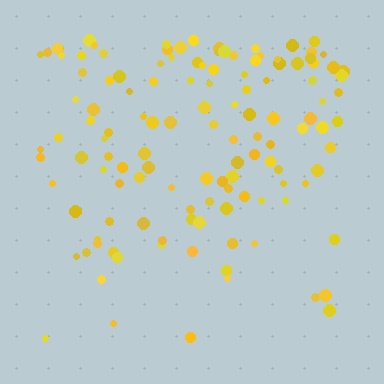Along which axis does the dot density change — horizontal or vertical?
Vertical.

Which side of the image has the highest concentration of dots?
The top.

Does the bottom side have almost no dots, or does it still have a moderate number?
Still a moderate number, just noticeably fewer than the top.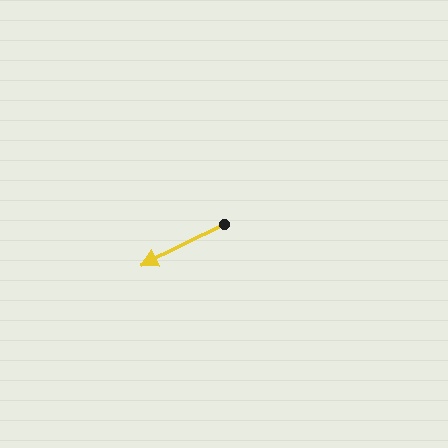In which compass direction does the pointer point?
Southwest.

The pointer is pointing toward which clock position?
Roughly 8 o'clock.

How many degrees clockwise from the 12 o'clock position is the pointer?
Approximately 244 degrees.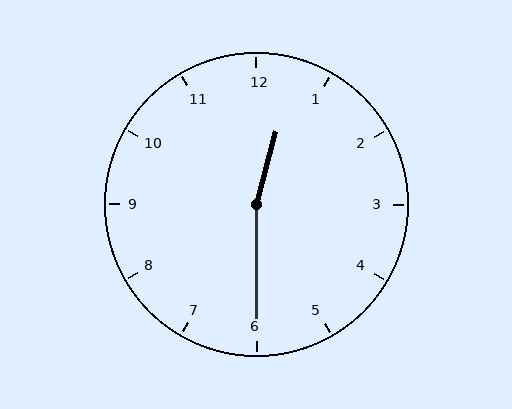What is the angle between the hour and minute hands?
Approximately 165 degrees.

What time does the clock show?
12:30.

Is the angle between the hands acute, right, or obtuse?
It is obtuse.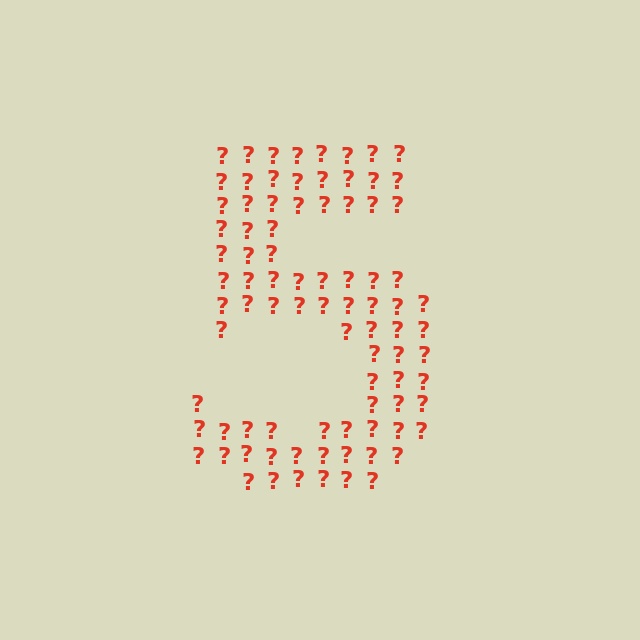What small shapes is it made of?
It is made of small question marks.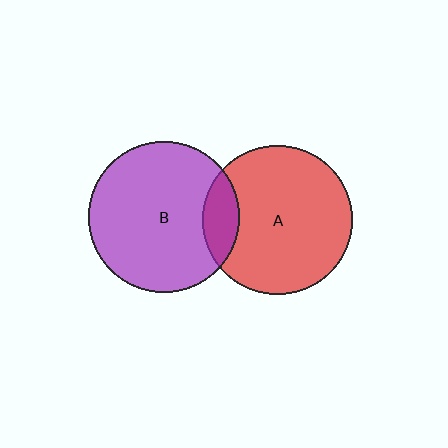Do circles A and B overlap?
Yes.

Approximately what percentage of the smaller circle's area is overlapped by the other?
Approximately 15%.